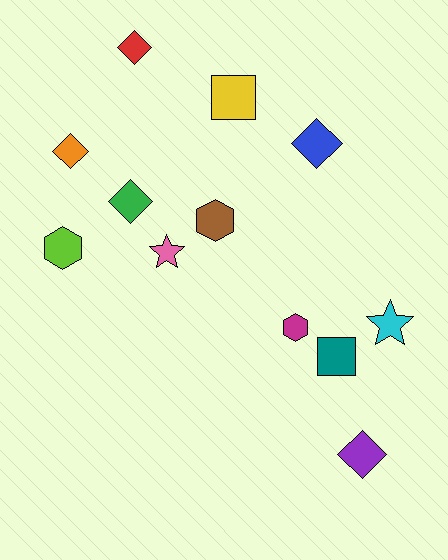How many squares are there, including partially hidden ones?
There are 2 squares.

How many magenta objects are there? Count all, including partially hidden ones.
There is 1 magenta object.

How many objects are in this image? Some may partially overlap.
There are 12 objects.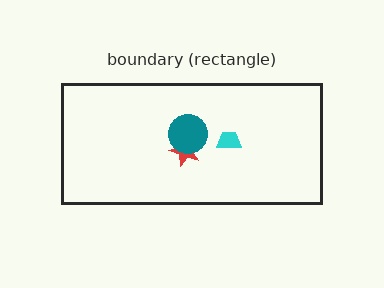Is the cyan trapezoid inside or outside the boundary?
Inside.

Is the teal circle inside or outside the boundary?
Inside.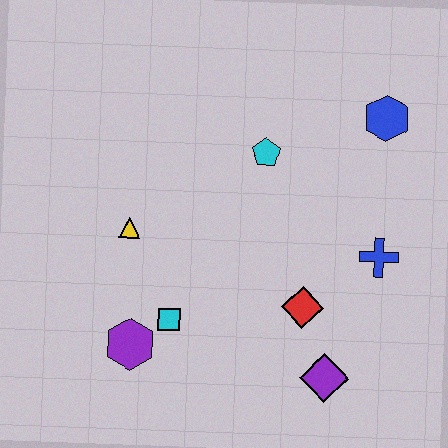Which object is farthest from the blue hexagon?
The purple hexagon is farthest from the blue hexagon.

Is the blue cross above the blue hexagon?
No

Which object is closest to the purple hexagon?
The cyan square is closest to the purple hexagon.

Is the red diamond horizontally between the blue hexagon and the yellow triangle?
Yes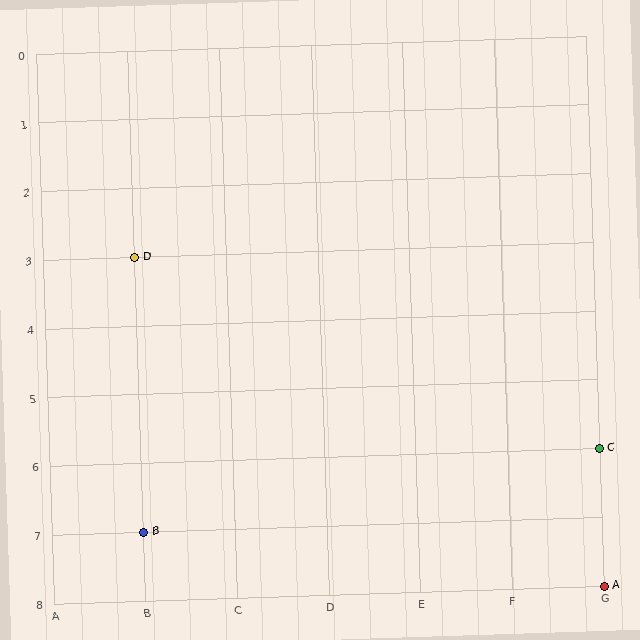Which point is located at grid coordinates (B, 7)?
Point B is at (B, 7).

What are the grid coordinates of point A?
Point A is at grid coordinates (G, 8).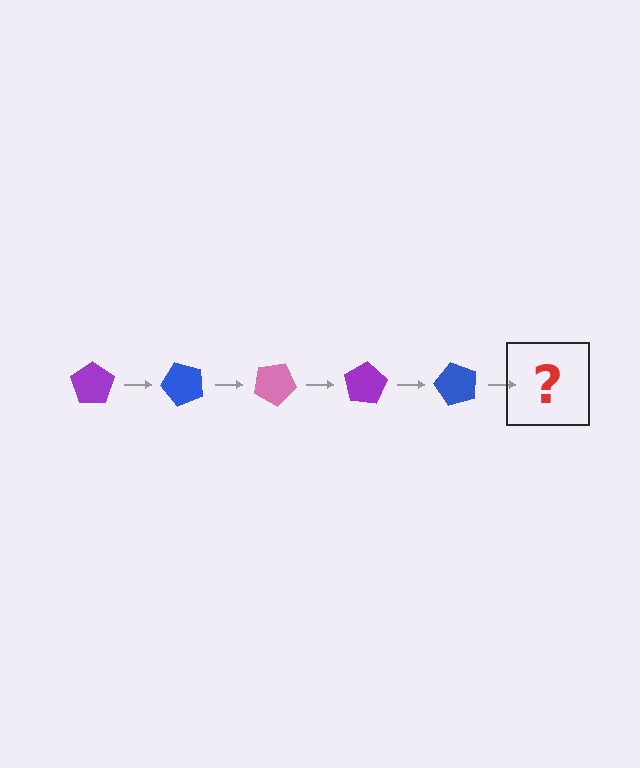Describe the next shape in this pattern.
It should be a pink pentagon, rotated 250 degrees from the start.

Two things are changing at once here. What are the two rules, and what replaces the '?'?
The two rules are that it rotates 50 degrees each step and the color cycles through purple, blue, and pink. The '?' should be a pink pentagon, rotated 250 degrees from the start.